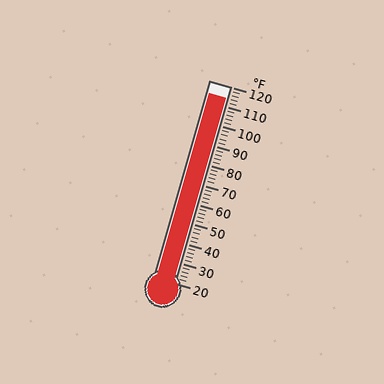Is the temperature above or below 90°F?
The temperature is above 90°F.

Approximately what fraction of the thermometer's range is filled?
The thermometer is filled to approximately 95% of its range.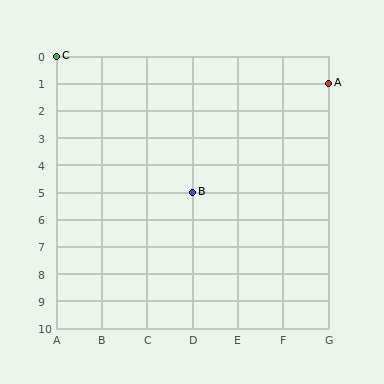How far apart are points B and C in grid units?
Points B and C are 3 columns and 5 rows apart (about 5.8 grid units diagonally).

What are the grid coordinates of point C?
Point C is at grid coordinates (A, 0).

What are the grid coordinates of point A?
Point A is at grid coordinates (G, 1).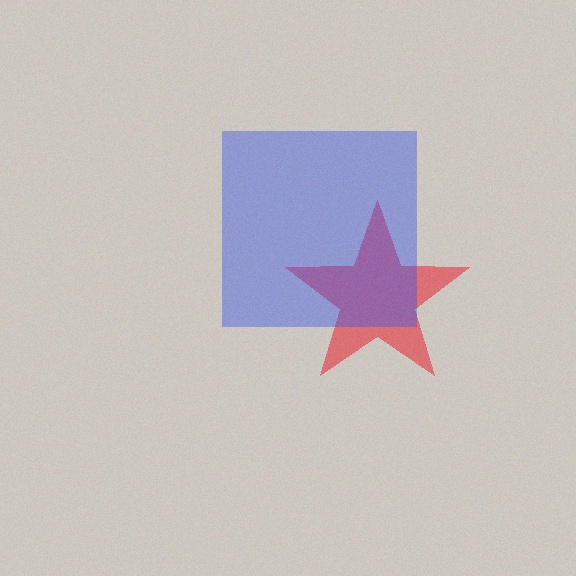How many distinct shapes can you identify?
There are 2 distinct shapes: a red star, a blue square.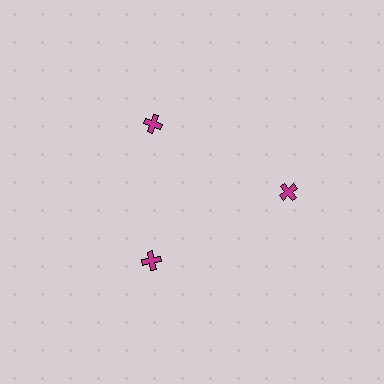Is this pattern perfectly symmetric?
No. The 3 magenta crosses are arranged in a ring, but one element near the 3 o'clock position is pushed outward from the center, breaking the 3-fold rotational symmetry.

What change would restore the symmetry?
The symmetry would be restored by moving it inward, back onto the ring so that all 3 crosses sit at equal angles and equal distance from the center.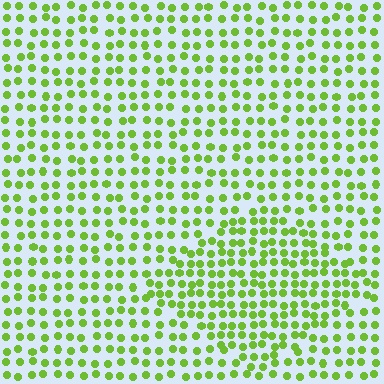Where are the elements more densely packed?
The elements are more densely packed inside the diamond boundary.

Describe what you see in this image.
The image contains small lime elements arranged at two different densities. A diamond-shaped region is visible where the elements are more densely packed than the surrounding area.